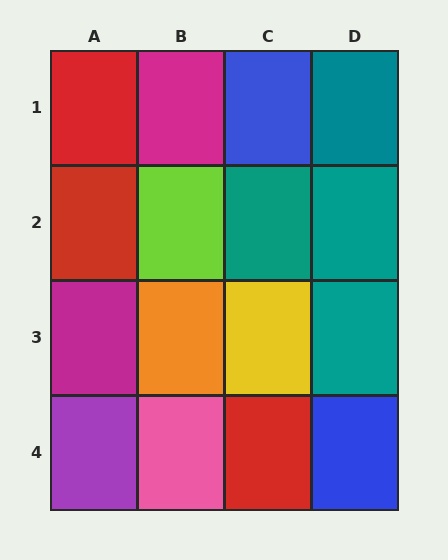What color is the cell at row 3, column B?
Orange.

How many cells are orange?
1 cell is orange.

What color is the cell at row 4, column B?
Pink.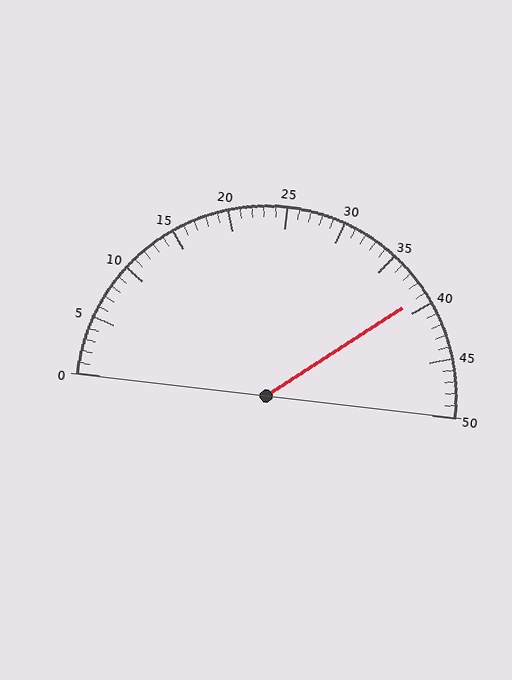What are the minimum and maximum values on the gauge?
The gauge ranges from 0 to 50.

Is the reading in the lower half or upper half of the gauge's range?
The reading is in the upper half of the range (0 to 50).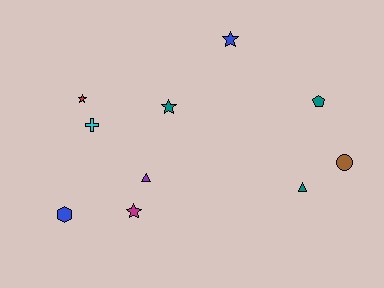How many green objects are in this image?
There are no green objects.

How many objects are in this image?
There are 10 objects.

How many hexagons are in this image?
There is 1 hexagon.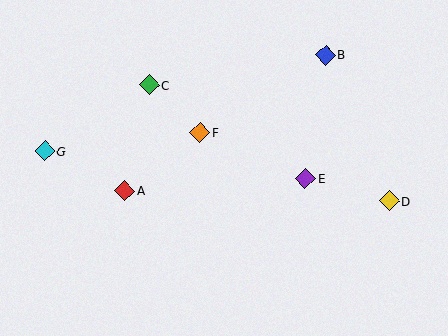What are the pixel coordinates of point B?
Point B is at (325, 55).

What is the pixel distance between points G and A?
The distance between G and A is 89 pixels.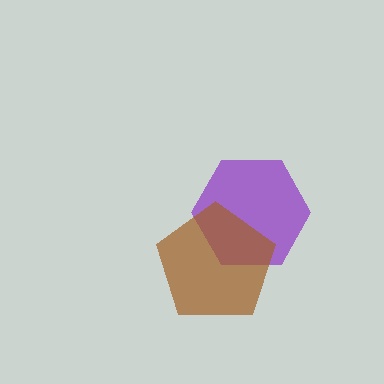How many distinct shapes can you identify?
There are 2 distinct shapes: a purple hexagon, a brown pentagon.